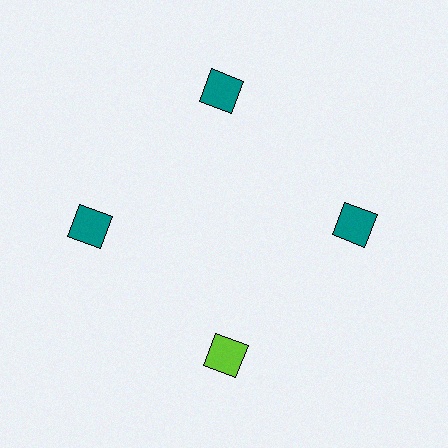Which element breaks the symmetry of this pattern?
The lime diamond at roughly the 6 o'clock position breaks the symmetry. All other shapes are teal diamonds.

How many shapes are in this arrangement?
There are 4 shapes arranged in a ring pattern.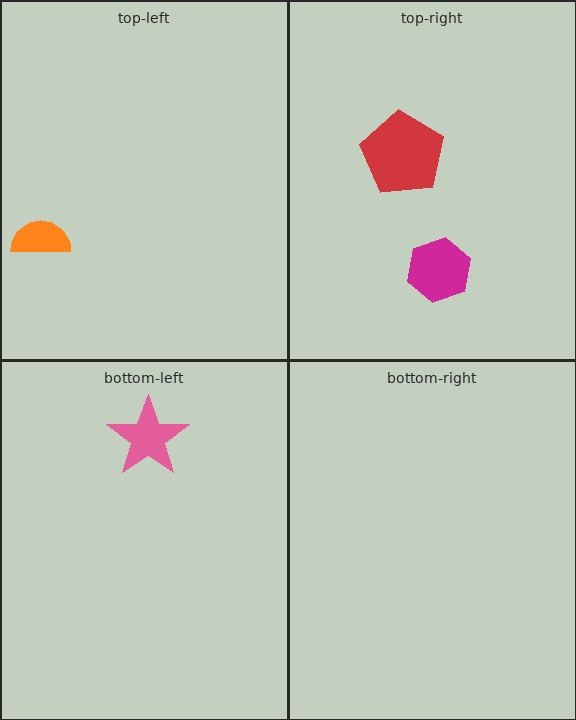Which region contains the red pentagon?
The top-right region.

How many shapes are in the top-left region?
1.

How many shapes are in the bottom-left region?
1.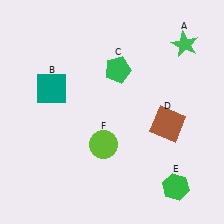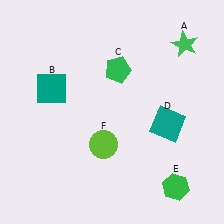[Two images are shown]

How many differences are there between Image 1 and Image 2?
There is 1 difference between the two images.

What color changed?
The square (D) changed from brown in Image 1 to teal in Image 2.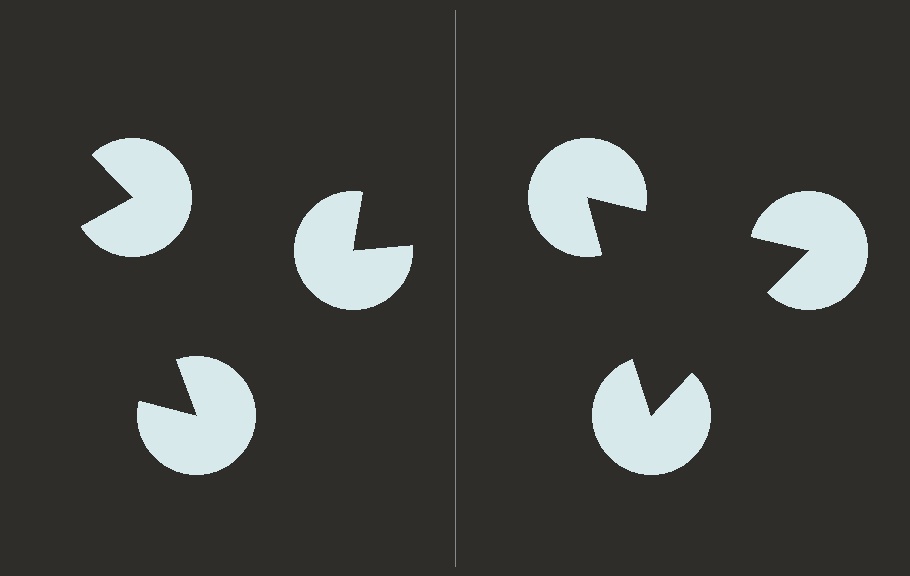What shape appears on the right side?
An illusory triangle.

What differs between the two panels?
The pac-man discs are positioned identically on both sides; only the wedge orientations differ. On the right they align to a triangle; on the left they are misaligned.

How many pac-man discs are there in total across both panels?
6 — 3 on each side.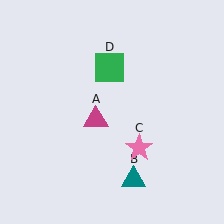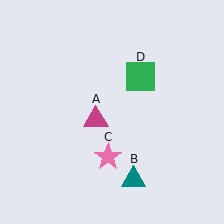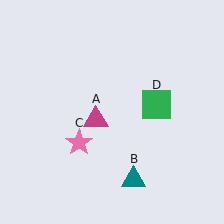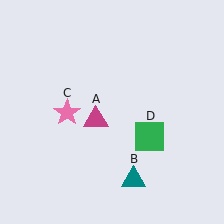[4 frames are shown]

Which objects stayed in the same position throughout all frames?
Magenta triangle (object A) and teal triangle (object B) remained stationary.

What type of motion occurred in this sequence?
The pink star (object C), green square (object D) rotated clockwise around the center of the scene.